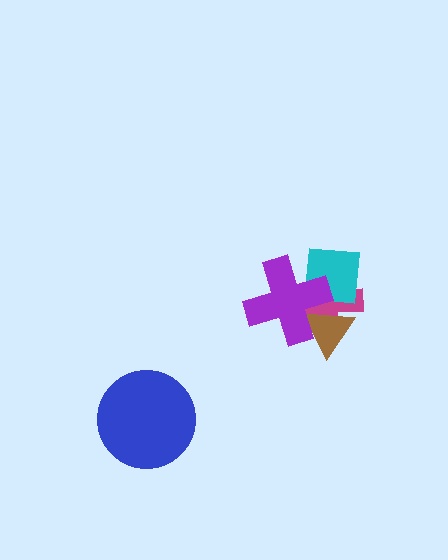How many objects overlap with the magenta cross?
3 objects overlap with the magenta cross.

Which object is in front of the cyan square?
The purple cross is in front of the cyan square.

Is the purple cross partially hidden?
No, no other shape covers it.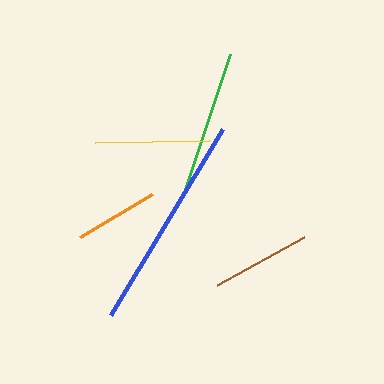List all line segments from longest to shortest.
From longest to shortest: blue, green, yellow, brown, orange.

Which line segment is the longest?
The blue line is the longest at approximately 216 pixels.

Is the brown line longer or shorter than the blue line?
The blue line is longer than the brown line.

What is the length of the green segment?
The green segment is approximately 145 pixels long.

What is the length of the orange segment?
The orange segment is approximately 85 pixels long.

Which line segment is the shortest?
The orange line is the shortest at approximately 85 pixels.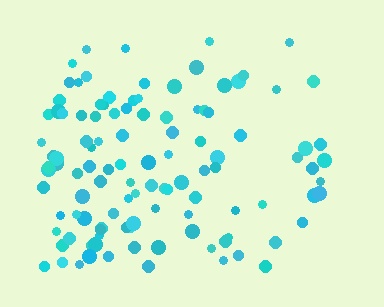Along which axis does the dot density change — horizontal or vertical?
Horizontal.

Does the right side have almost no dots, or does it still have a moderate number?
Still a moderate number, just noticeably fewer than the left.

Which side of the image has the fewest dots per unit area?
The right.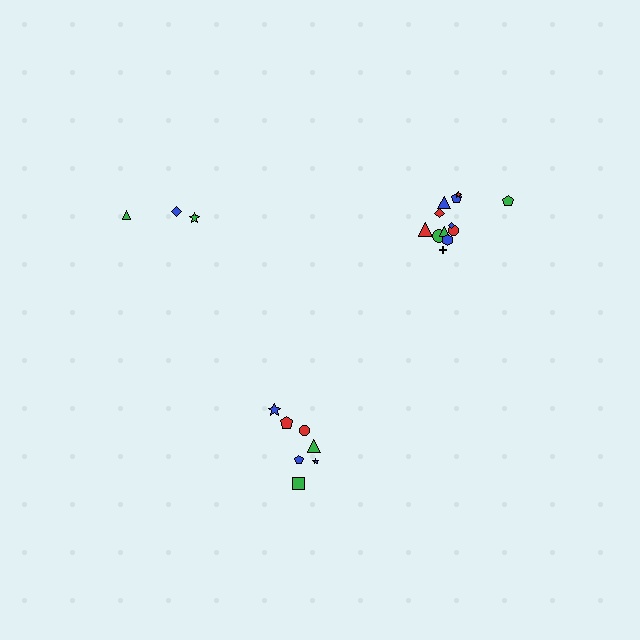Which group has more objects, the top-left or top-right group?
The top-right group.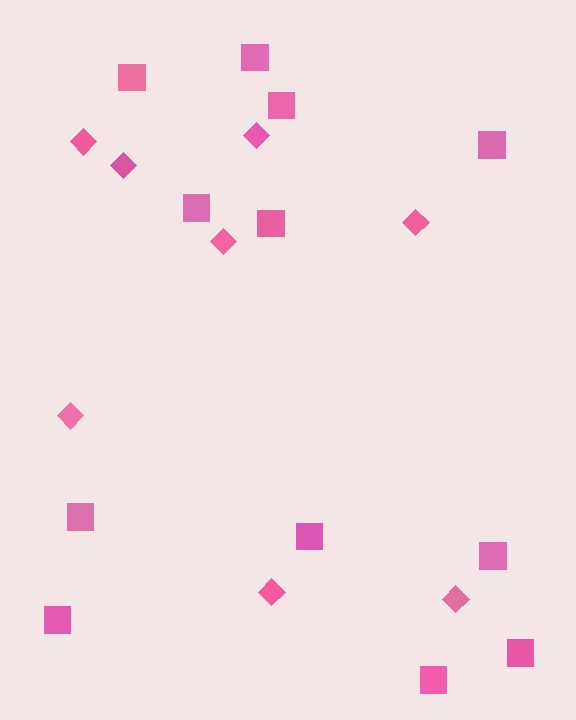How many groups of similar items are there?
There are 2 groups: one group of diamonds (8) and one group of squares (12).